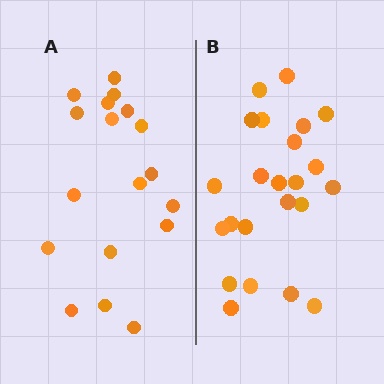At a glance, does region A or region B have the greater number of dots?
Region B (the right region) has more dots.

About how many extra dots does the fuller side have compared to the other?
Region B has about 5 more dots than region A.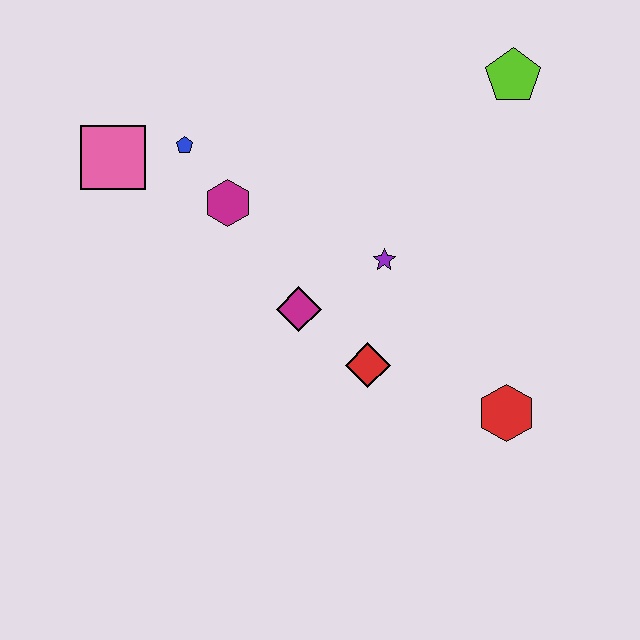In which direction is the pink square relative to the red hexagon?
The pink square is to the left of the red hexagon.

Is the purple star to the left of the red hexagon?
Yes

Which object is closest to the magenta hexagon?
The blue pentagon is closest to the magenta hexagon.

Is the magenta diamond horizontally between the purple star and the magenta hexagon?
Yes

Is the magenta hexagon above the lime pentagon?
No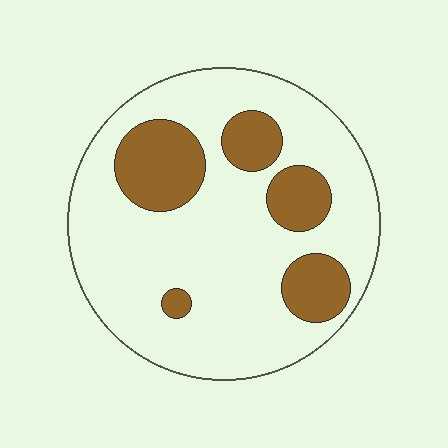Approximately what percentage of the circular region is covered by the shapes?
Approximately 25%.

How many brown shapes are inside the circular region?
5.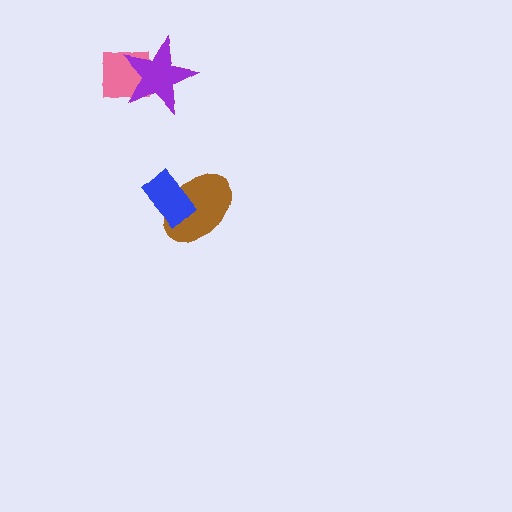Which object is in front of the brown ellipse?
The blue rectangle is in front of the brown ellipse.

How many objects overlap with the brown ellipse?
1 object overlaps with the brown ellipse.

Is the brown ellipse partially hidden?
Yes, it is partially covered by another shape.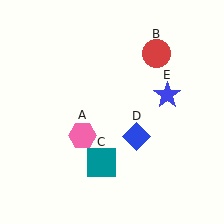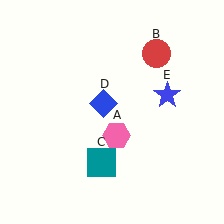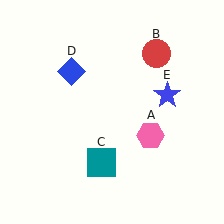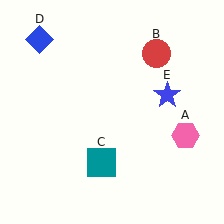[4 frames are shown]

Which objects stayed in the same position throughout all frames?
Red circle (object B) and teal square (object C) and blue star (object E) remained stationary.